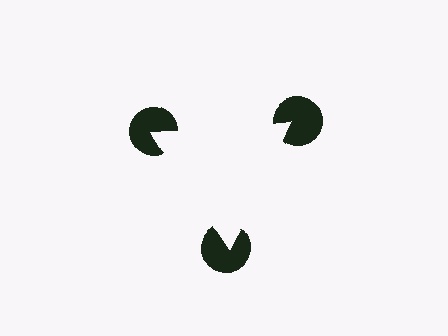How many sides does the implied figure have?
3 sides.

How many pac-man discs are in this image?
There are 3 — one at each vertex of the illusory triangle.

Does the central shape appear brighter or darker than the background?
It typically appears slightly brighter than the background, even though no actual brightness change is drawn.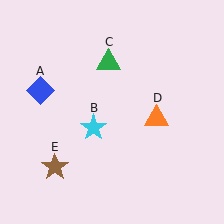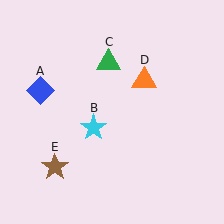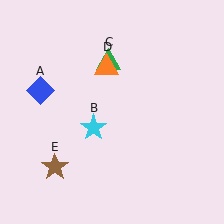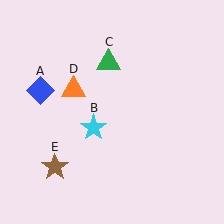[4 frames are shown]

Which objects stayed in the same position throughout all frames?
Blue diamond (object A) and cyan star (object B) and green triangle (object C) and brown star (object E) remained stationary.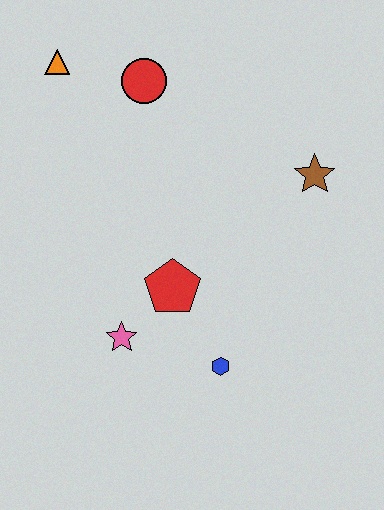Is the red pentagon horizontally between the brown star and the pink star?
Yes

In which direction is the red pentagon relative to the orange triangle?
The red pentagon is below the orange triangle.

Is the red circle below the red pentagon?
No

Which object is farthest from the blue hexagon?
The orange triangle is farthest from the blue hexagon.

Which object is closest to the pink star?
The red pentagon is closest to the pink star.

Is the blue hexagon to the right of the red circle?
Yes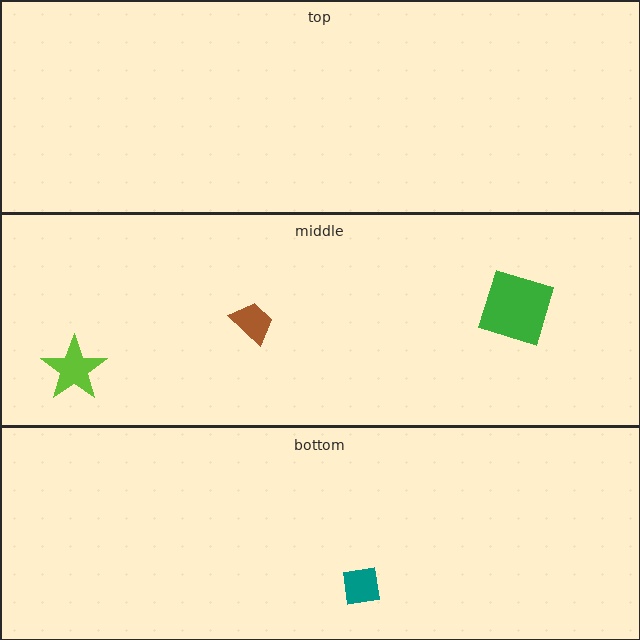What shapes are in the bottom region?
The teal square.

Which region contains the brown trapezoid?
The middle region.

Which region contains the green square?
The middle region.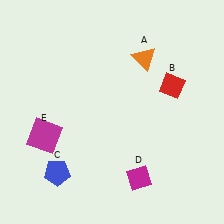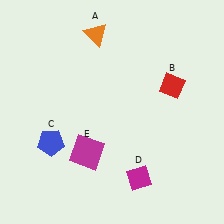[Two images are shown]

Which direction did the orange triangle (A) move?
The orange triangle (A) moved left.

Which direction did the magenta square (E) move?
The magenta square (E) moved right.